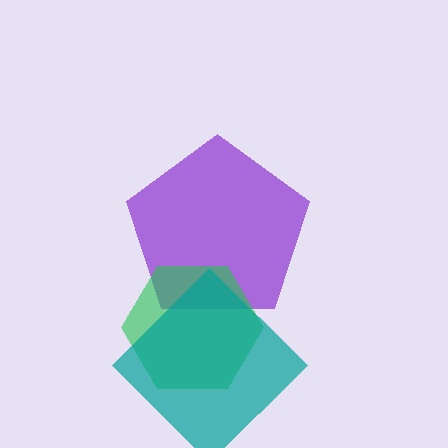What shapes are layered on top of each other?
The layered shapes are: a purple pentagon, a green hexagon, a teal diamond.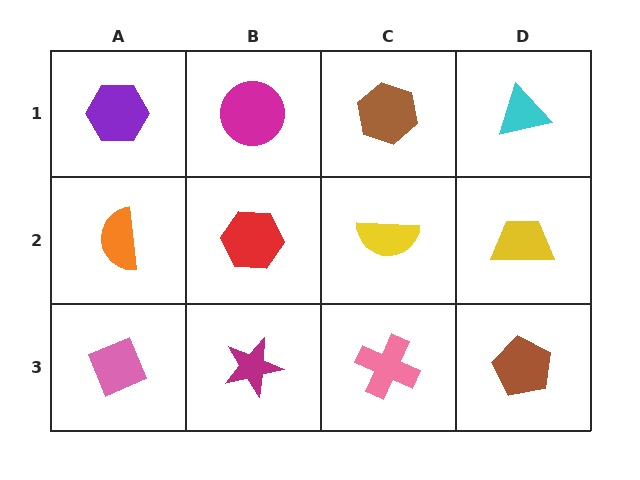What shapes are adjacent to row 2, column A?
A purple hexagon (row 1, column A), a pink diamond (row 3, column A), a red hexagon (row 2, column B).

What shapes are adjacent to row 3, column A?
An orange semicircle (row 2, column A), a magenta star (row 3, column B).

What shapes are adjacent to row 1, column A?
An orange semicircle (row 2, column A), a magenta circle (row 1, column B).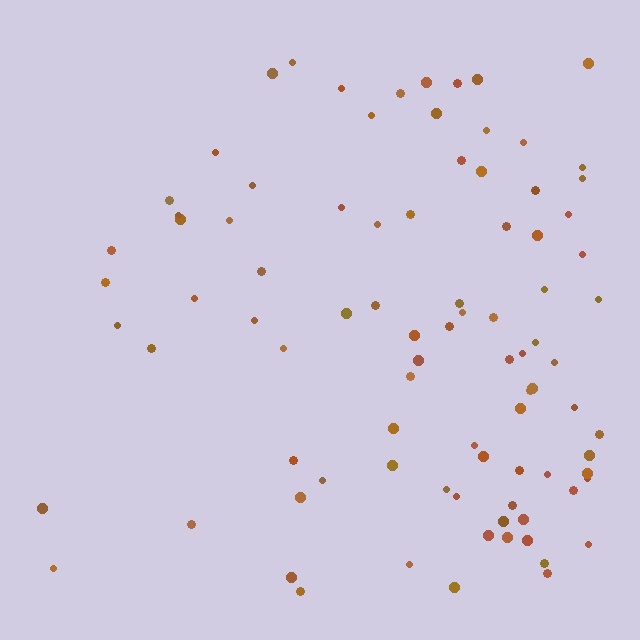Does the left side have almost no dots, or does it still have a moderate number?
Still a moderate number, just noticeably fewer than the right.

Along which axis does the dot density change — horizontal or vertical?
Horizontal.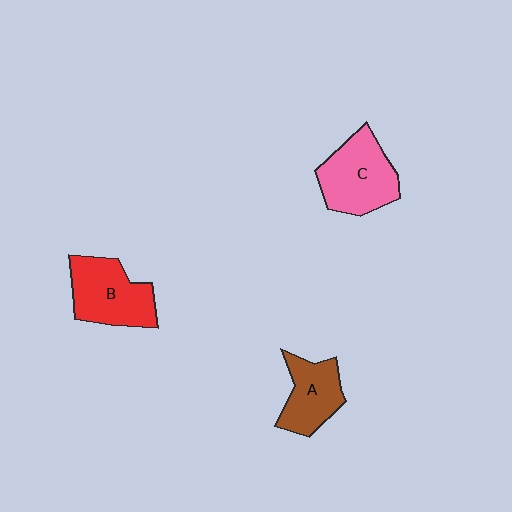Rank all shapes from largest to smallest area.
From largest to smallest: C (pink), B (red), A (brown).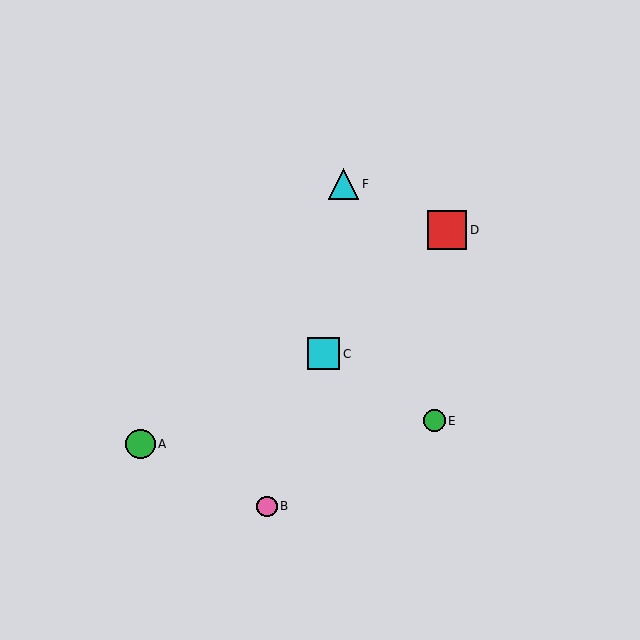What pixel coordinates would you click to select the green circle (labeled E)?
Click at (434, 421) to select the green circle E.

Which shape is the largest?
The red square (labeled D) is the largest.